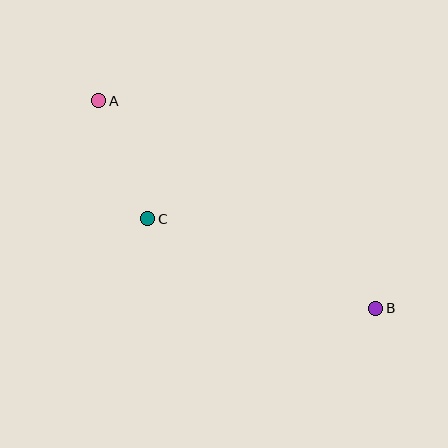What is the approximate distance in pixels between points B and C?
The distance between B and C is approximately 245 pixels.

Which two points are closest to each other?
Points A and C are closest to each other.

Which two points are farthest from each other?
Points A and B are farthest from each other.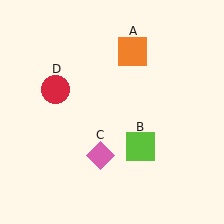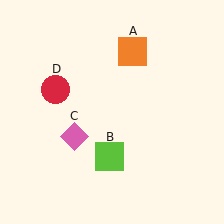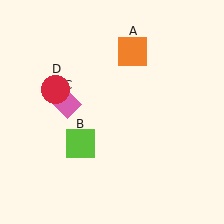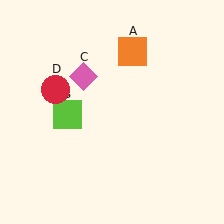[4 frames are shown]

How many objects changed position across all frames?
2 objects changed position: lime square (object B), pink diamond (object C).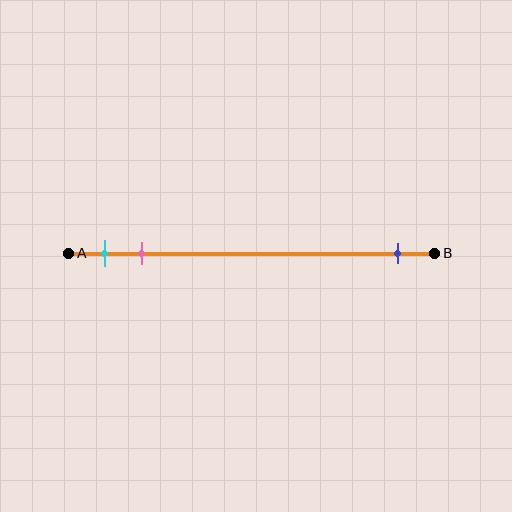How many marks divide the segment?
There are 3 marks dividing the segment.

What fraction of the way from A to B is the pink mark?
The pink mark is approximately 20% (0.2) of the way from A to B.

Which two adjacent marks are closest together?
The cyan and pink marks are the closest adjacent pair.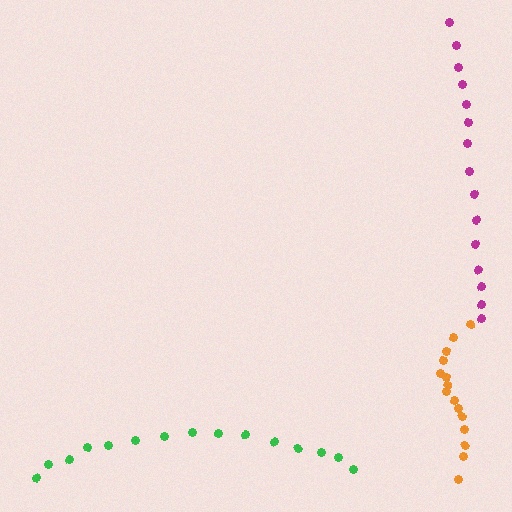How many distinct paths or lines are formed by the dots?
There are 3 distinct paths.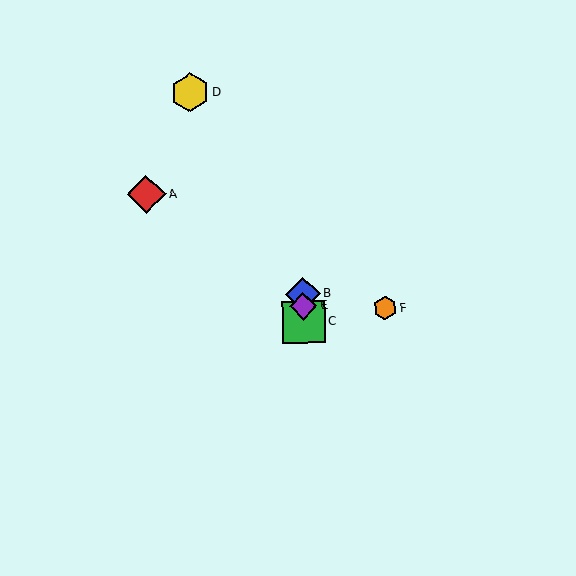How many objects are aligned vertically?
3 objects (B, C, E) are aligned vertically.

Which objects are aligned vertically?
Objects B, C, E are aligned vertically.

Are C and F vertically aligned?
No, C is at x≈304 and F is at x≈385.